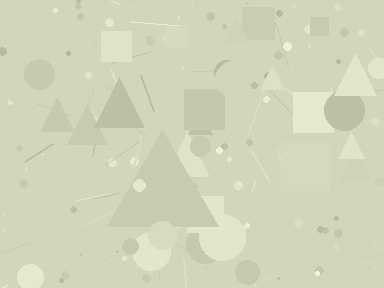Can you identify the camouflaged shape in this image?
The camouflaged shape is a triangle.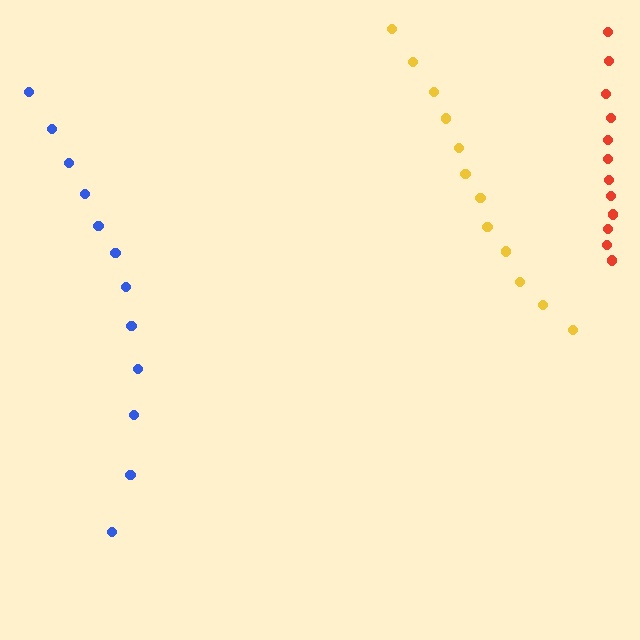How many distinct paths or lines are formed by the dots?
There are 3 distinct paths.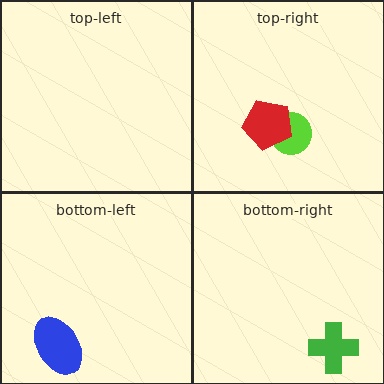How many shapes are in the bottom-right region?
1.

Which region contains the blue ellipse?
The bottom-left region.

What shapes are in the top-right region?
The lime circle, the red pentagon.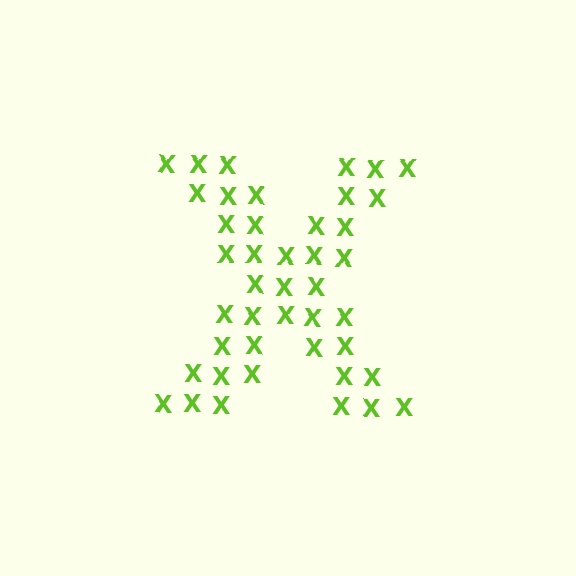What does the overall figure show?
The overall figure shows the letter X.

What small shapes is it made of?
It is made of small letter X's.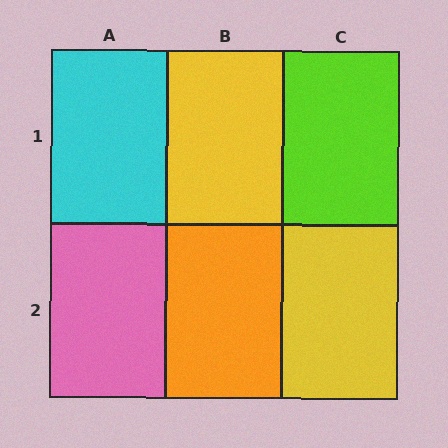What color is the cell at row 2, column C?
Yellow.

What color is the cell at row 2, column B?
Orange.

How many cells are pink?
1 cell is pink.